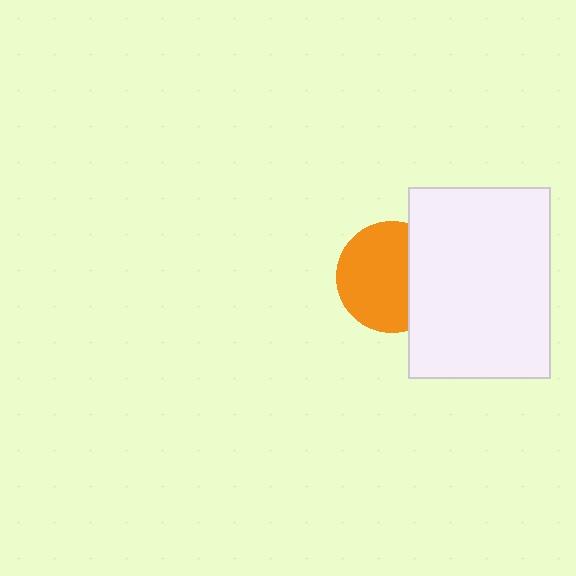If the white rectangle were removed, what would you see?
You would see the complete orange circle.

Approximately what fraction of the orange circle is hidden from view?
Roughly 32% of the orange circle is hidden behind the white rectangle.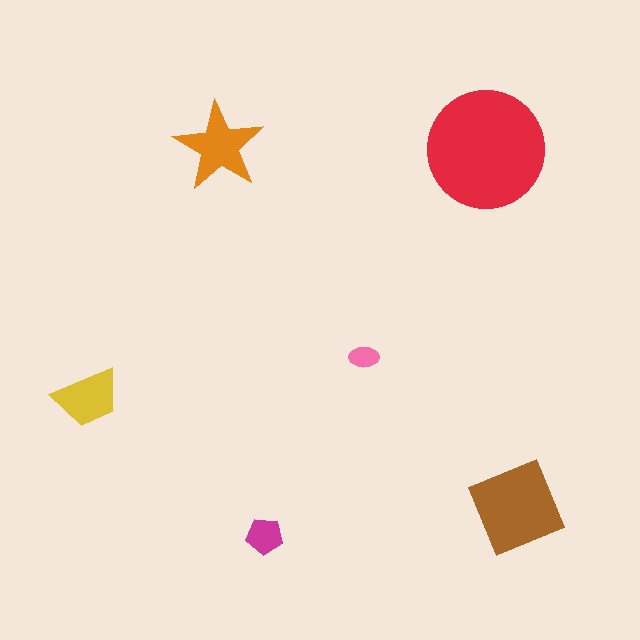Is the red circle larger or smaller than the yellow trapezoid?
Larger.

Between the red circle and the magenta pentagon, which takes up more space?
The red circle.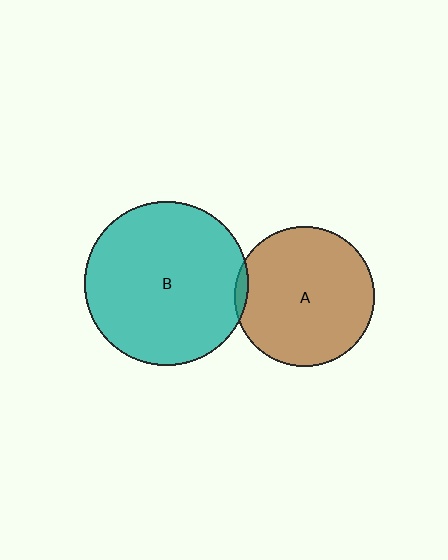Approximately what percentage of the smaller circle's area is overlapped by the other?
Approximately 5%.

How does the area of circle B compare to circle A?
Approximately 1.4 times.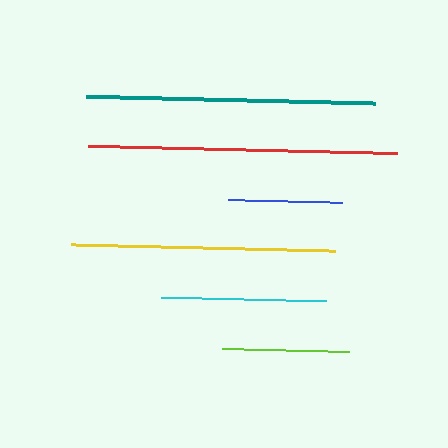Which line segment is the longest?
The red line is the longest at approximately 308 pixels.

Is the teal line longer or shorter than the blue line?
The teal line is longer than the blue line.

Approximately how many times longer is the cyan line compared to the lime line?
The cyan line is approximately 1.3 times the length of the lime line.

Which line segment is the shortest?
The blue line is the shortest at approximately 114 pixels.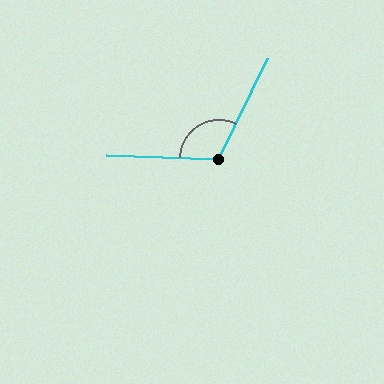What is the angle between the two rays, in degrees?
Approximately 114 degrees.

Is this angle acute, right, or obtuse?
It is obtuse.